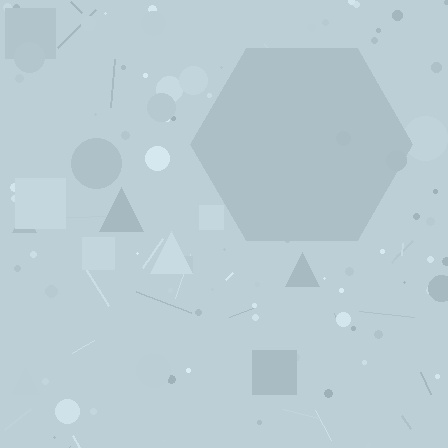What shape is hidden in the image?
A hexagon is hidden in the image.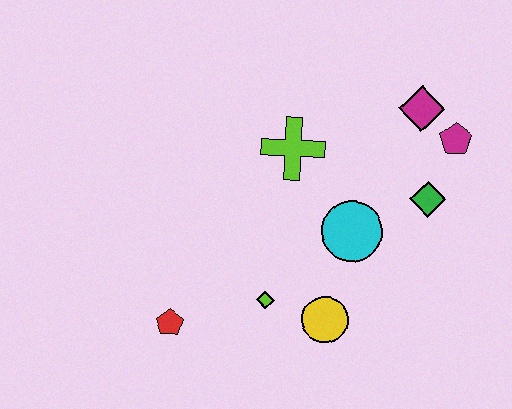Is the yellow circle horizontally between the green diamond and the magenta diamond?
No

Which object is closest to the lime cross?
The cyan circle is closest to the lime cross.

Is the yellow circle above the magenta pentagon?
No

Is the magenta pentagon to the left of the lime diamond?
No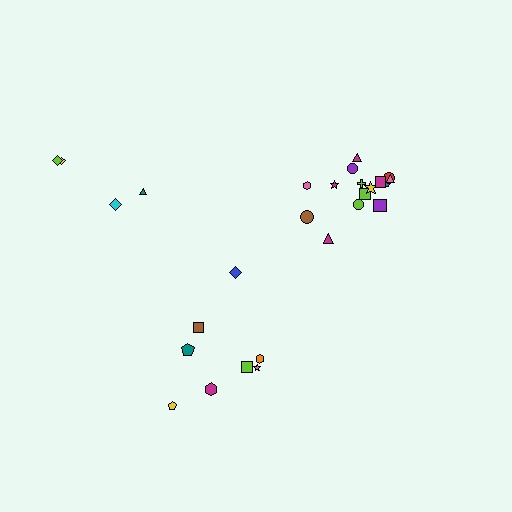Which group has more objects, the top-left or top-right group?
The top-right group.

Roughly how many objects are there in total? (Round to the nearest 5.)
Roughly 25 objects in total.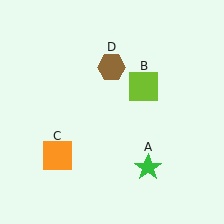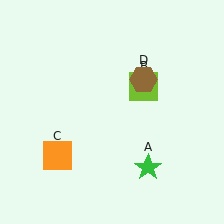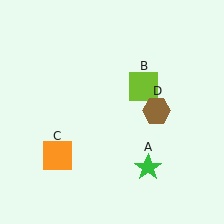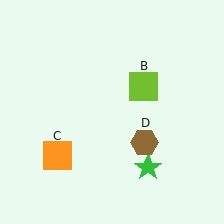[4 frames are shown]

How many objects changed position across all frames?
1 object changed position: brown hexagon (object D).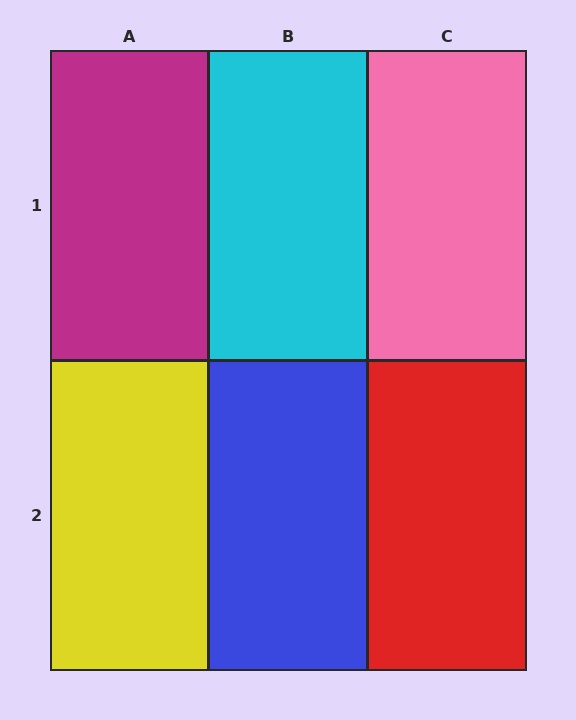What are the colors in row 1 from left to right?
Magenta, cyan, pink.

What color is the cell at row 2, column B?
Blue.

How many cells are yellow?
1 cell is yellow.